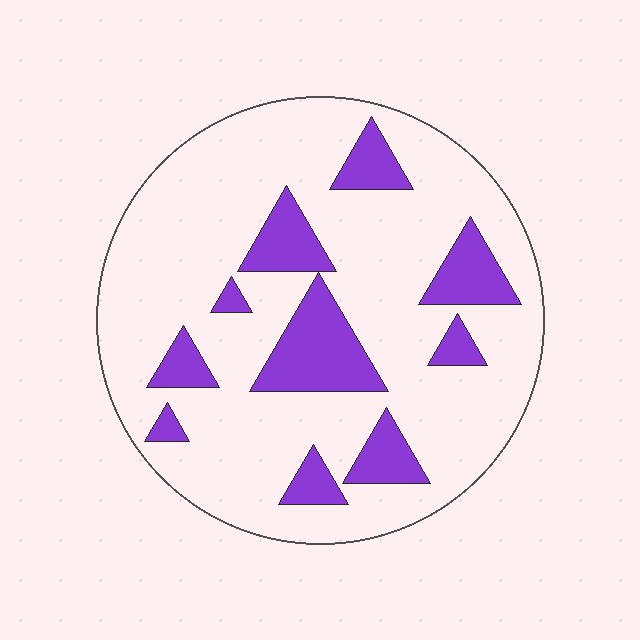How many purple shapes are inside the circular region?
10.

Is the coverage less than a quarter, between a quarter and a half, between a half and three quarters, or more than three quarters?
Less than a quarter.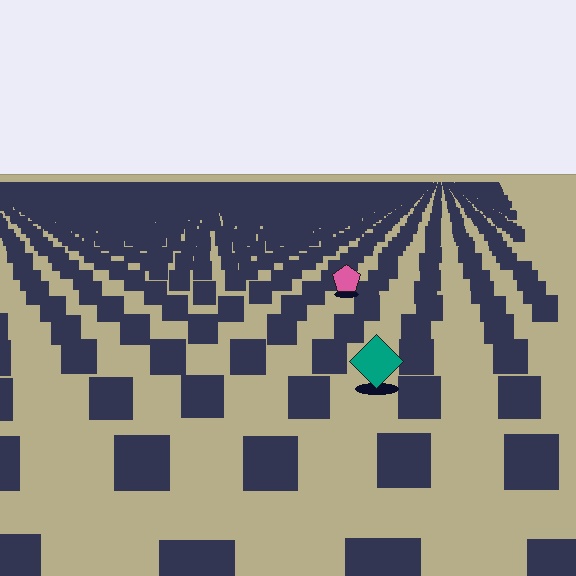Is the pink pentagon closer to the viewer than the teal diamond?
No. The teal diamond is closer — you can tell from the texture gradient: the ground texture is coarser near it.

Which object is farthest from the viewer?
The pink pentagon is farthest from the viewer. It appears smaller and the ground texture around it is denser.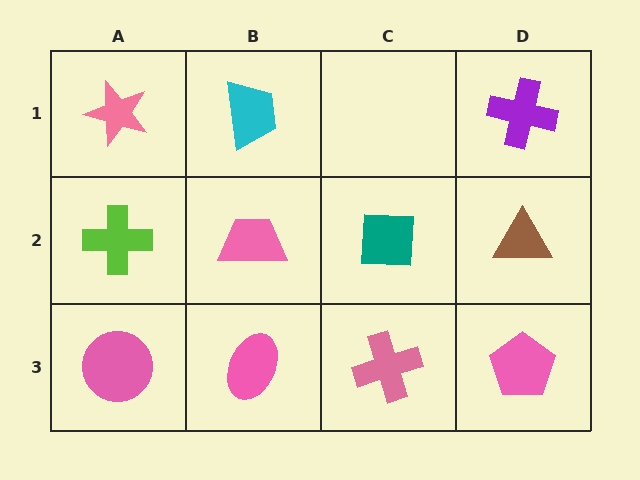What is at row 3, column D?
A pink pentagon.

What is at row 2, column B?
A pink trapezoid.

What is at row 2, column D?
A brown triangle.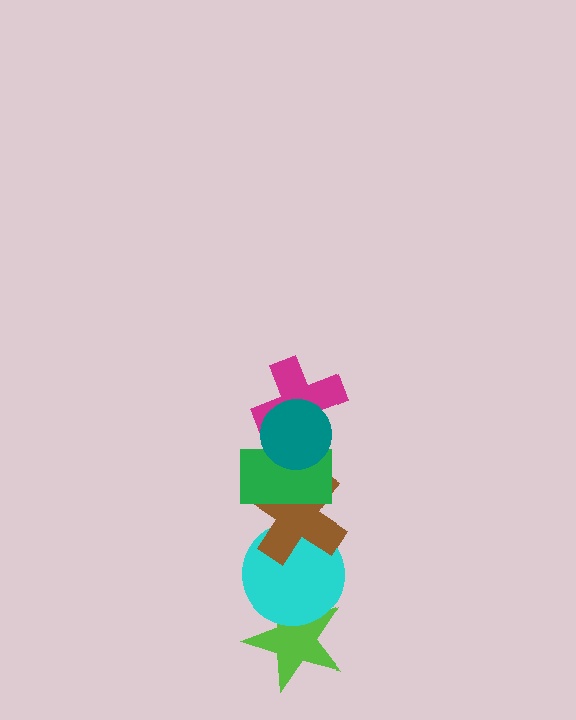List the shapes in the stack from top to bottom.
From top to bottom: the teal circle, the magenta cross, the green rectangle, the brown cross, the cyan circle, the lime star.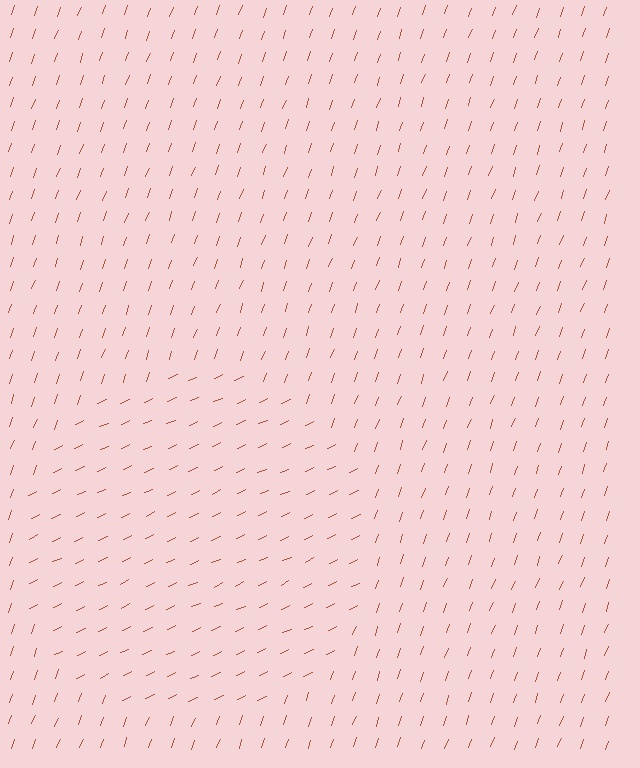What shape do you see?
I see a circle.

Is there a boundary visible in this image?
Yes, there is a texture boundary formed by a change in line orientation.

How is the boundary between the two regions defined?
The boundary is defined purely by a change in line orientation (approximately 45 degrees difference). All lines are the same color and thickness.